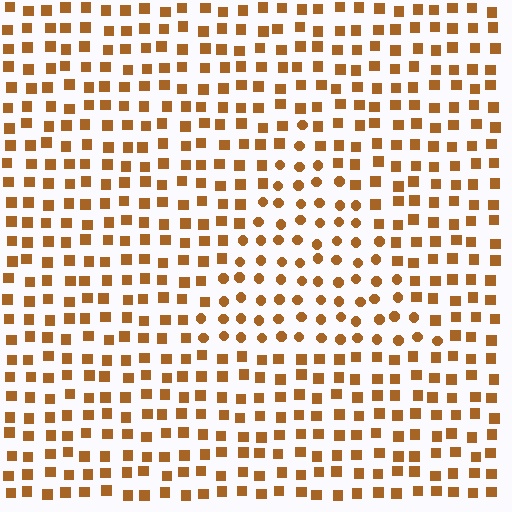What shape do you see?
I see a triangle.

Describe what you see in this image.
The image is filled with small brown elements arranged in a uniform grid. A triangle-shaped region contains circles, while the surrounding area contains squares. The boundary is defined purely by the change in element shape.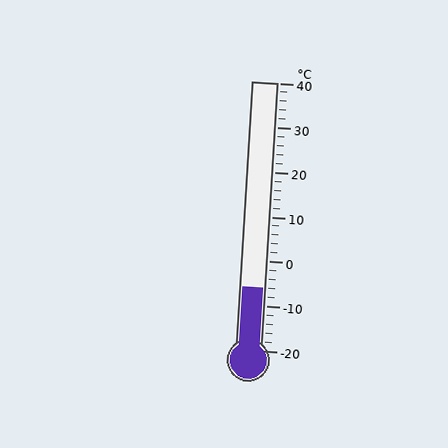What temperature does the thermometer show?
The thermometer shows approximately -6°C.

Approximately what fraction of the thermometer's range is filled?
The thermometer is filled to approximately 25% of its range.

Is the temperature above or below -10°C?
The temperature is above -10°C.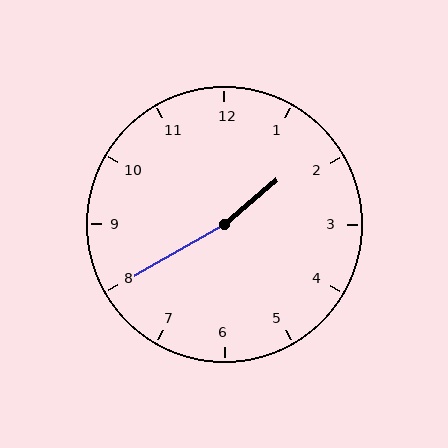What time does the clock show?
1:40.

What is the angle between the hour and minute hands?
Approximately 170 degrees.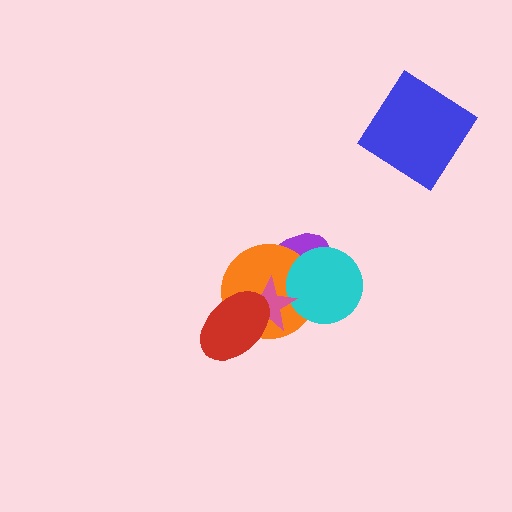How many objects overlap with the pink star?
4 objects overlap with the pink star.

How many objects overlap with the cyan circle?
3 objects overlap with the cyan circle.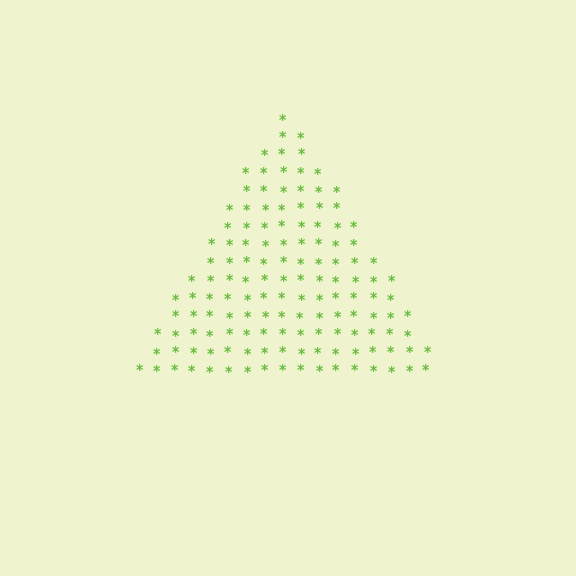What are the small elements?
The small elements are asterisks.